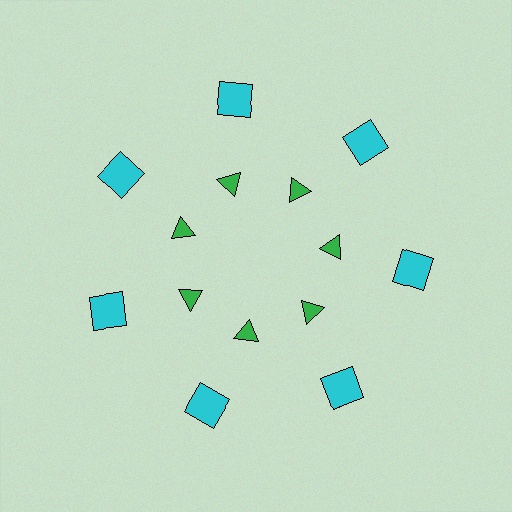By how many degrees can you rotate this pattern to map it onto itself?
The pattern maps onto itself every 51 degrees of rotation.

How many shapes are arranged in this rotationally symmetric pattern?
There are 14 shapes, arranged in 7 groups of 2.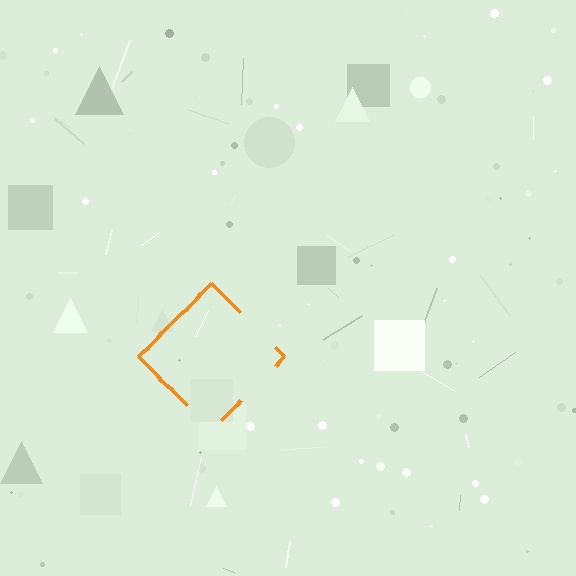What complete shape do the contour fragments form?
The contour fragments form a diamond.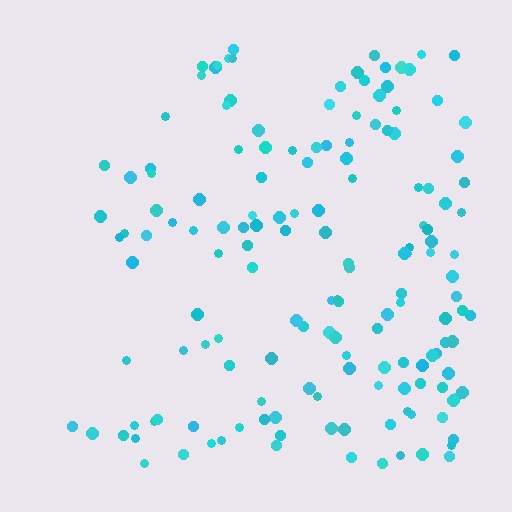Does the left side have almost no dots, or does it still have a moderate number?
Still a moderate number, just noticeably fewer than the right.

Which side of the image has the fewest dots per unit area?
The left.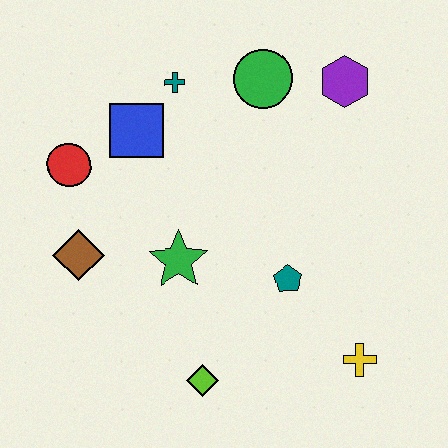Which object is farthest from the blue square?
The yellow cross is farthest from the blue square.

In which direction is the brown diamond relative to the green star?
The brown diamond is to the left of the green star.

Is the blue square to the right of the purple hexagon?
No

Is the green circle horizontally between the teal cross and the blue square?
No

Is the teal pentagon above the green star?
No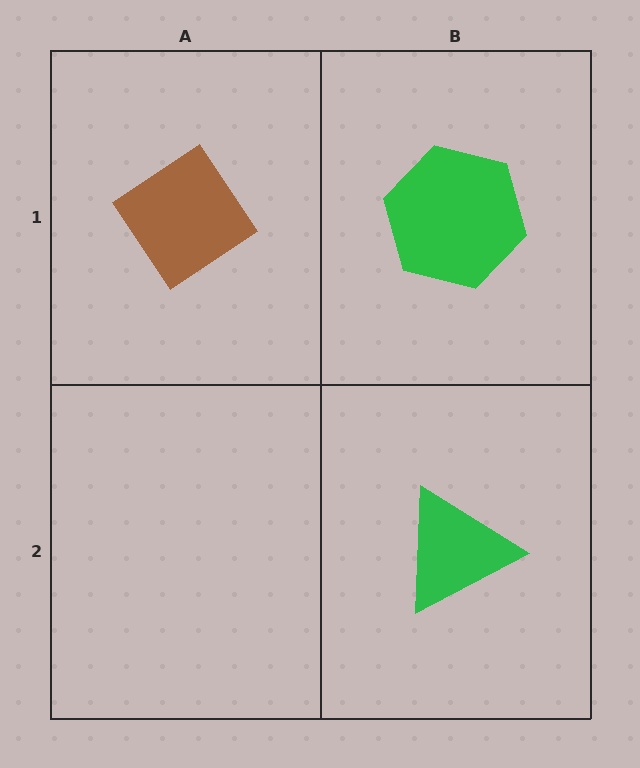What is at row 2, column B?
A green triangle.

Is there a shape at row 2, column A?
No, that cell is empty.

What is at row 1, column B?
A green hexagon.